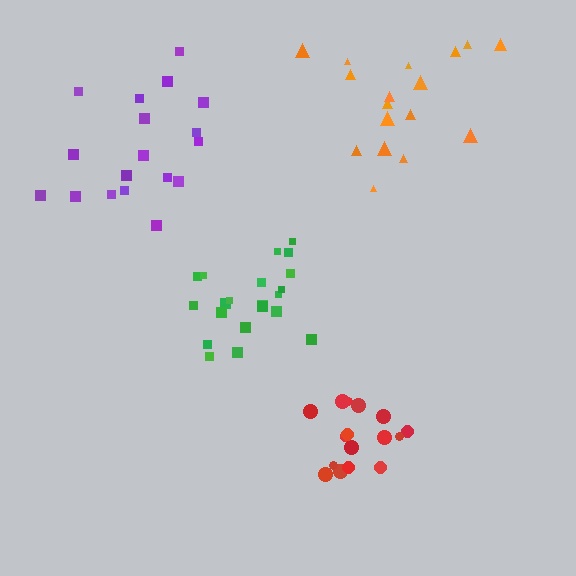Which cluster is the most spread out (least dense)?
Purple.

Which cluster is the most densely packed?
Red.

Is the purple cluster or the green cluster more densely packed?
Green.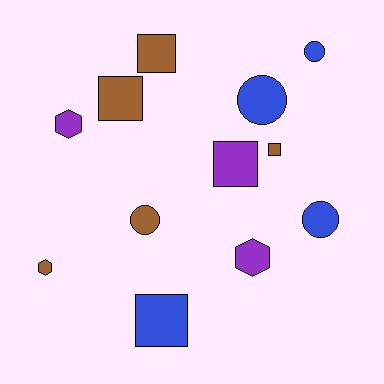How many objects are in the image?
There are 12 objects.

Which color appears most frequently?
Brown, with 5 objects.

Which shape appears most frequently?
Square, with 5 objects.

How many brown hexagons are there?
There is 1 brown hexagon.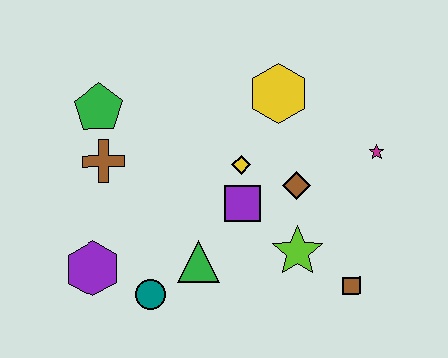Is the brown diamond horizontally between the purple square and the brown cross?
No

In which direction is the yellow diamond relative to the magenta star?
The yellow diamond is to the left of the magenta star.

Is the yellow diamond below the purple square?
No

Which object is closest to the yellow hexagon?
The yellow diamond is closest to the yellow hexagon.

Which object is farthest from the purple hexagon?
The magenta star is farthest from the purple hexagon.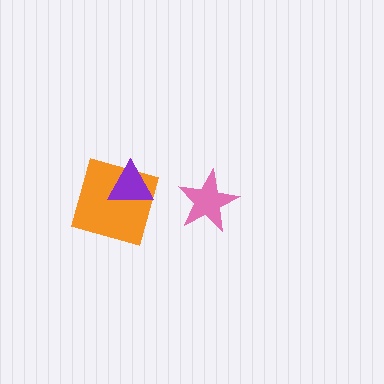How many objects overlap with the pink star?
0 objects overlap with the pink star.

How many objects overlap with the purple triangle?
1 object overlaps with the purple triangle.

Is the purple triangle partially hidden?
No, no other shape covers it.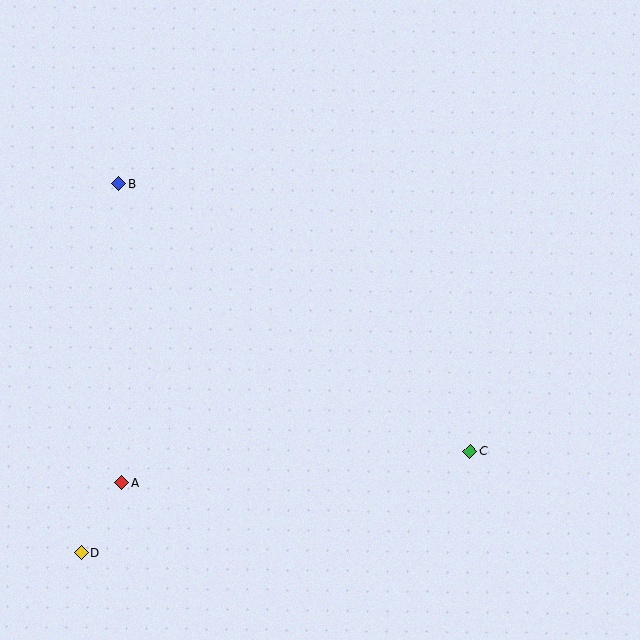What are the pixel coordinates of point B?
Point B is at (118, 183).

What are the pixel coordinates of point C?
Point C is at (470, 451).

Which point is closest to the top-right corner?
Point C is closest to the top-right corner.